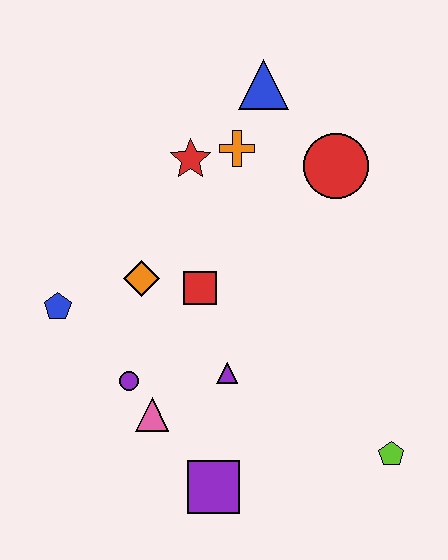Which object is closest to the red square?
The orange diamond is closest to the red square.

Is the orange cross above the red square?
Yes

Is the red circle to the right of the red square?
Yes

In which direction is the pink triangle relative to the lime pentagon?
The pink triangle is to the left of the lime pentagon.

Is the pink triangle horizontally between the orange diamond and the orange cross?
Yes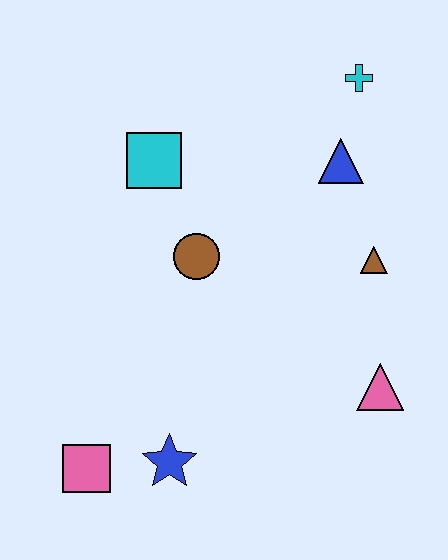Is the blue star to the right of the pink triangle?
No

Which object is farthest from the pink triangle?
The cyan square is farthest from the pink triangle.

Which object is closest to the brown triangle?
The blue triangle is closest to the brown triangle.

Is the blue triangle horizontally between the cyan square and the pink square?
No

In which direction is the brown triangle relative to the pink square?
The brown triangle is to the right of the pink square.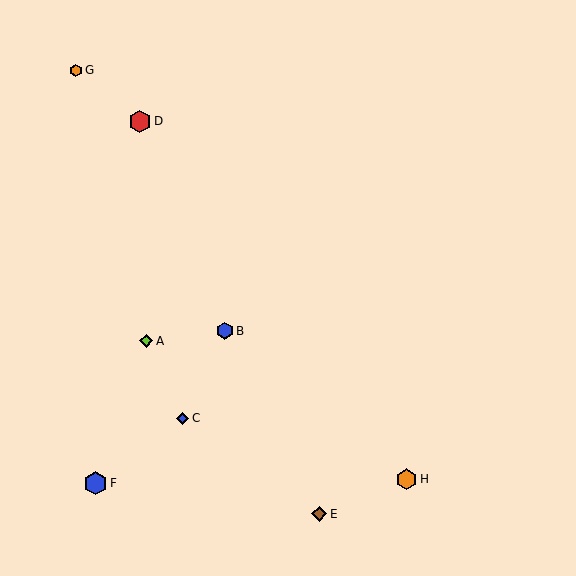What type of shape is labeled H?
Shape H is an orange hexagon.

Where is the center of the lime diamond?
The center of the lime diamond is at (146, 341).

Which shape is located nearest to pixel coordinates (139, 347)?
The lime diamond (labeled A) at (146, 341) is nearest to that location.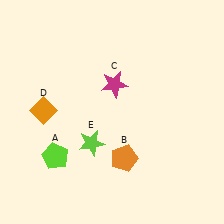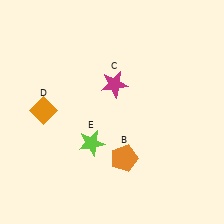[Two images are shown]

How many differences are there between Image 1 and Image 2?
There is 1 difference between the two images.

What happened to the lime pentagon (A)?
The lime pentagon (A) was removed in Image 2. It was in the bottom-left area of Image 1.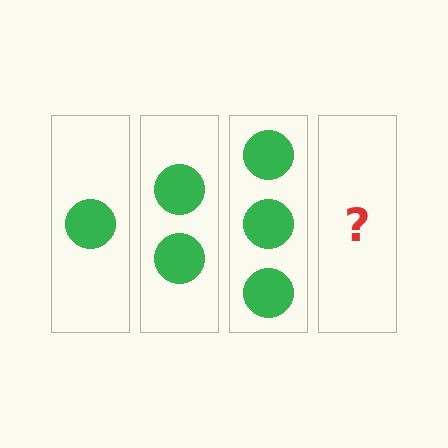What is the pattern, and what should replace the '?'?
The pattern is that each step adds one more circle. The '?' should be 4 circles.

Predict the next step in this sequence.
The next step is 4 circles.